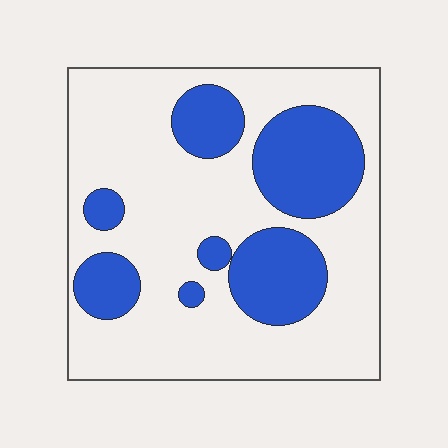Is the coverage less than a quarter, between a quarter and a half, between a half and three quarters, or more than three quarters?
Between a quarter and a half.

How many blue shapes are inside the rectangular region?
7.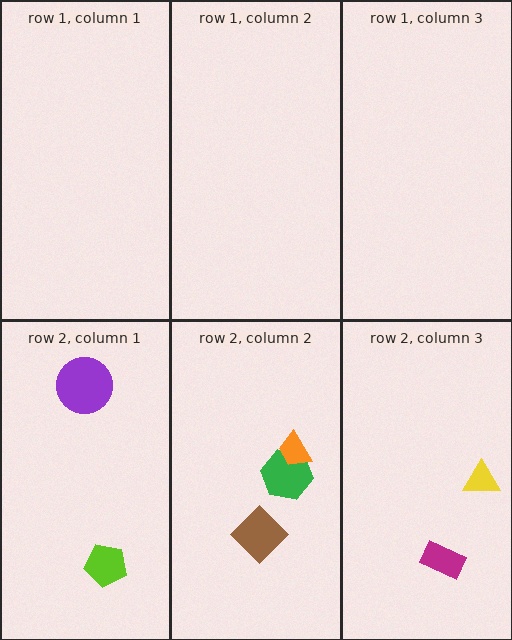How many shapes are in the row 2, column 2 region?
3.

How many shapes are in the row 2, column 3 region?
2.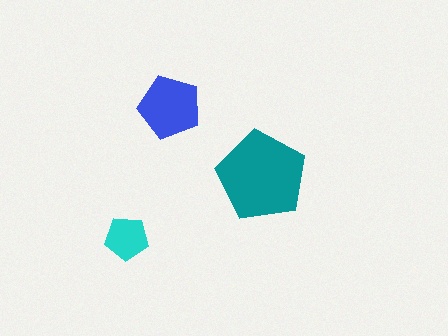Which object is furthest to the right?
The teal pentagon is rightmost.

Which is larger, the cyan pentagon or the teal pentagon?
The teal one.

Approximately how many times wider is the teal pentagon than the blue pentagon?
About 1.5 times wider.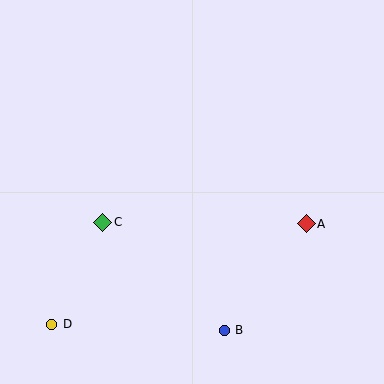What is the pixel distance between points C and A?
The distance between C and A is 203 pixels.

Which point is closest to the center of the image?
Point C at (103, 222) is closest to the center.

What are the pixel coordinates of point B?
Point B is at (224, 330).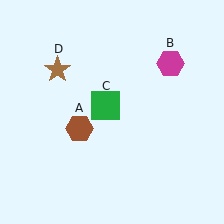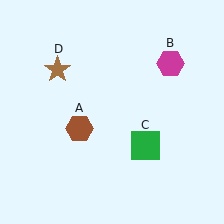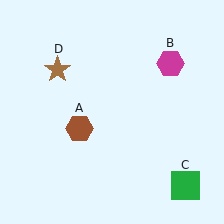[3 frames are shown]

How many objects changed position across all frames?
1 object changed position: green square (object C).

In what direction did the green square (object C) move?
The green square (object C) moved down and to the right.